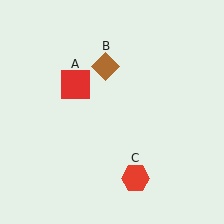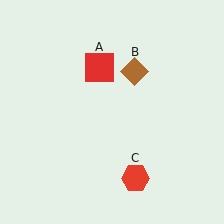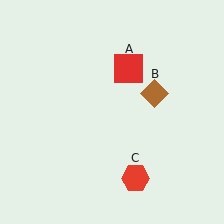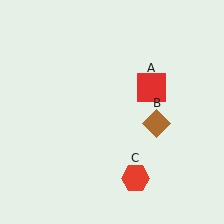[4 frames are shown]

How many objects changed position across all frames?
2 objects changed position: red square (object A), brown diamond (object B).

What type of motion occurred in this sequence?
The red square (object A), brown diamond (object B) rotated clockwise around the center of the scene.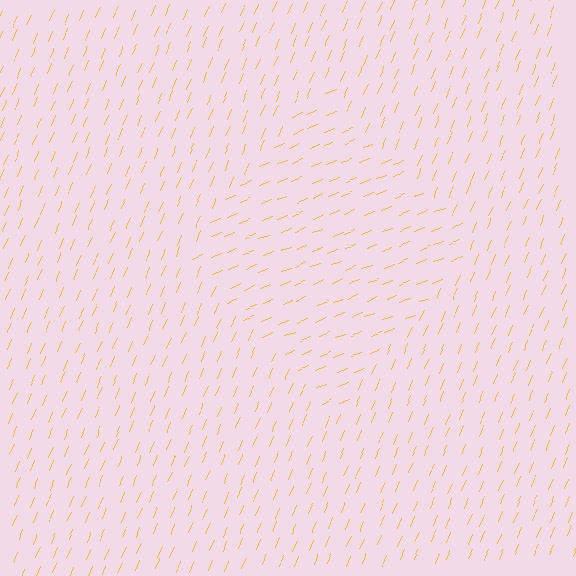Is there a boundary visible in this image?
Yes, there is a texture boundary formed by a change in line orientation.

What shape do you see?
I see a diamond.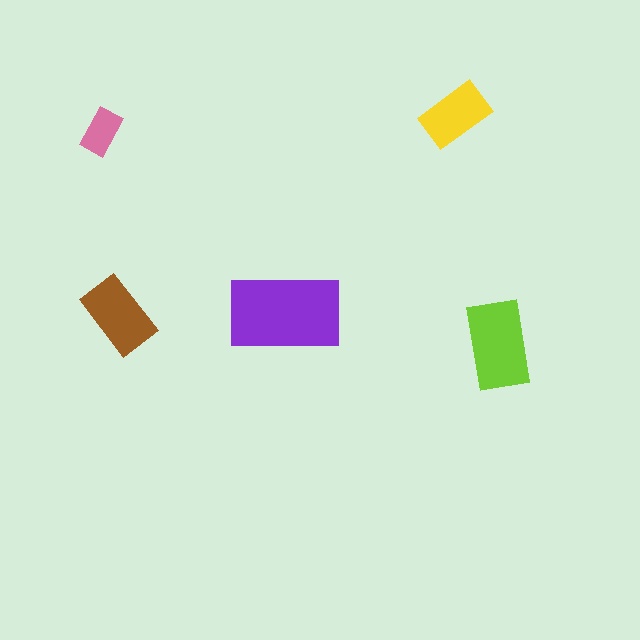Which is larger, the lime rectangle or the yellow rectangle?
The lime one.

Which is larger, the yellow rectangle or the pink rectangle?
The yellow one.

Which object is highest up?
The yellow rectangle is topmost.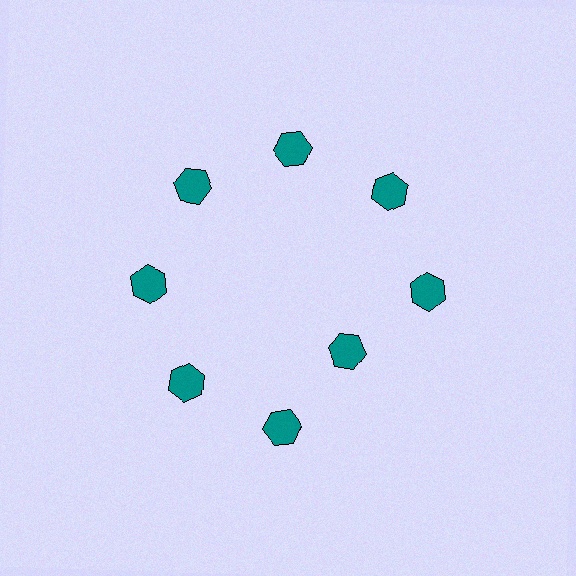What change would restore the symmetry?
The symmetry would be restored by moving it outward, back onto the ring so that all 8 hexagons sit at equal angles and equal distance from the center.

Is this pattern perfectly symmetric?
No. The 8 teal hexagons are arranged in a ring, but one element near the 4 o'clock position is pulled inward toward the center, breaking the 8-fold rotational symmetry.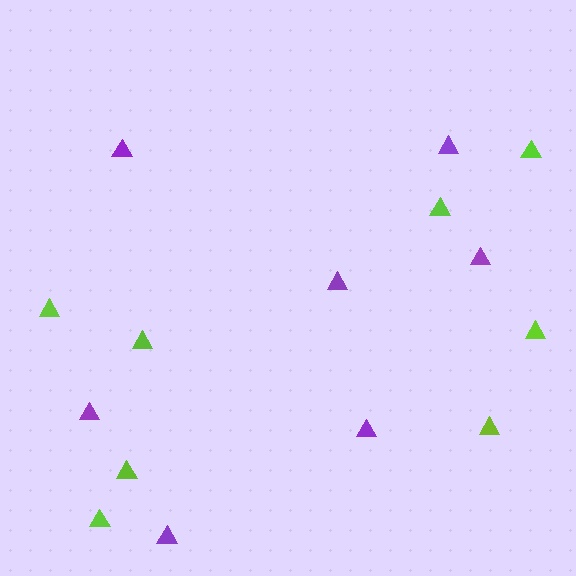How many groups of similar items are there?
There are 2 groups: one group of purple triangles (7) and one group of lime triangles (8).